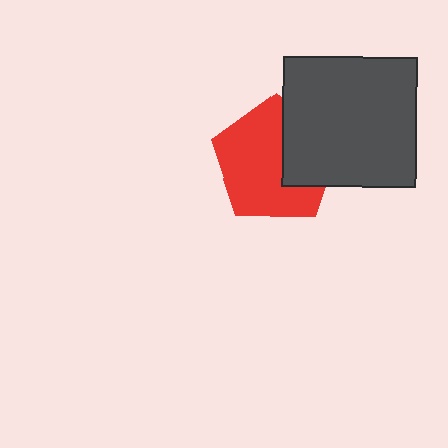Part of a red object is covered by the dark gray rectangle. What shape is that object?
It is a pentagon.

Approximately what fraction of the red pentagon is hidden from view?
Roughly 33% of the red pentagon is hidden behind the dark gray rectangle.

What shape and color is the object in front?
The object in front is a dark gray rectangle.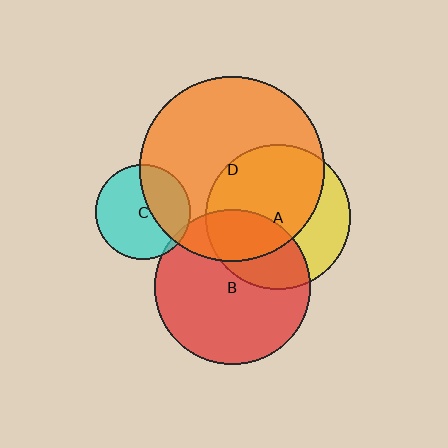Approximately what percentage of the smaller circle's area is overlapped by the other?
Approximately 5%.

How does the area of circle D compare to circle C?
Approximately 3.8 times.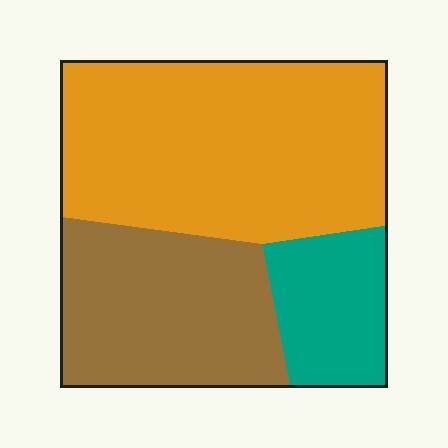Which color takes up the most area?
Orange, at roughly 50%.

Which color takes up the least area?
Teal, at roughly 15%.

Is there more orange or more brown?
Orange.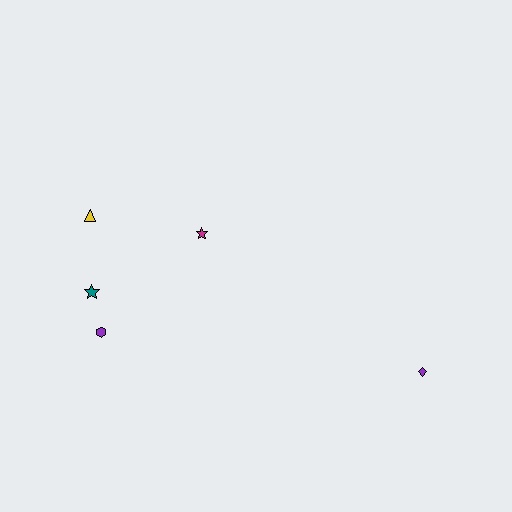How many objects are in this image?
There are 5 objects.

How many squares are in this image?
There are no squares.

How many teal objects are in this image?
There is 1 teal object.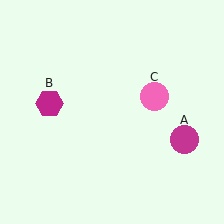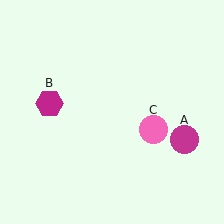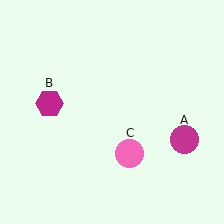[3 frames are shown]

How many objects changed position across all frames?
1 object changed position: pink circle (object C).